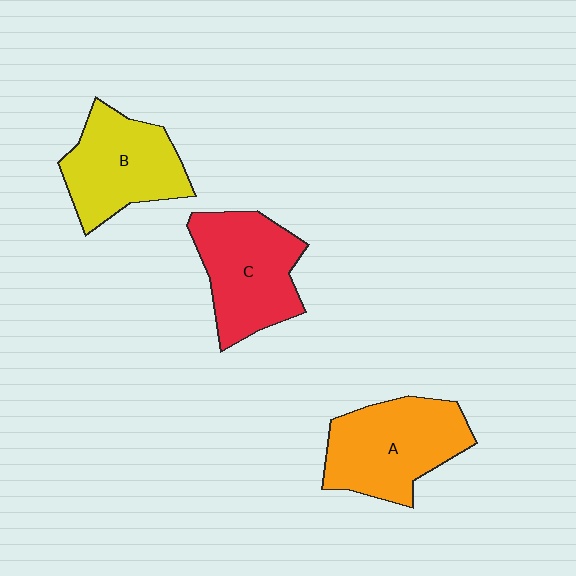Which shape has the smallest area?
Shape B (yellow).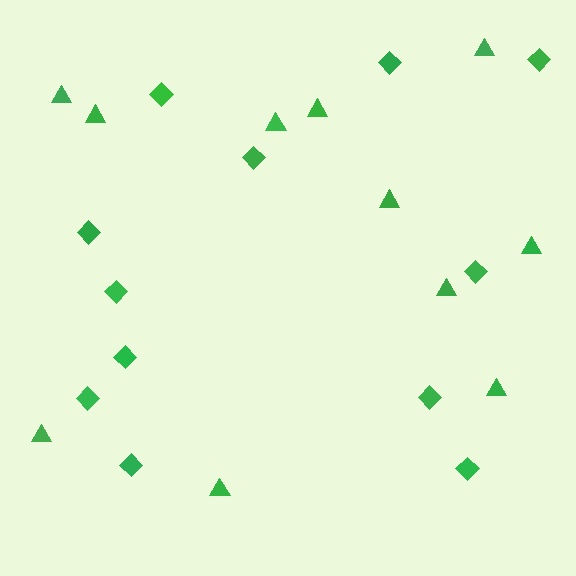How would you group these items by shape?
There are 2 groups: one group of diamonds (12) and one group of triangles (11).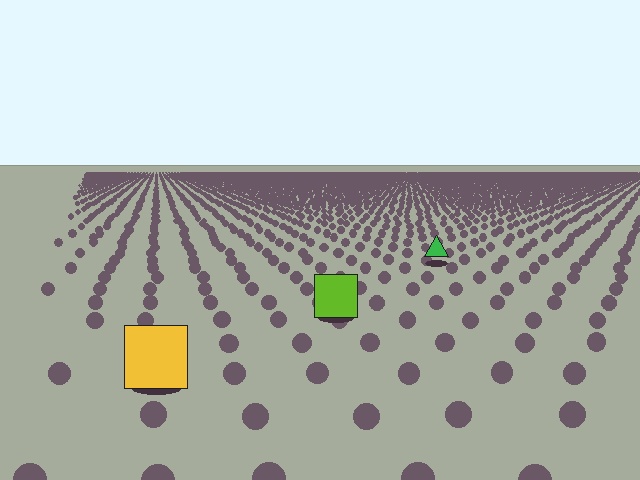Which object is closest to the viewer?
The yellow square is closest. The texture marks near it are larger and more spread out.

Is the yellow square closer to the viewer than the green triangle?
Yes. The yellow square is closer — you can tell from the texture gradient: the ground texture is coarser near it.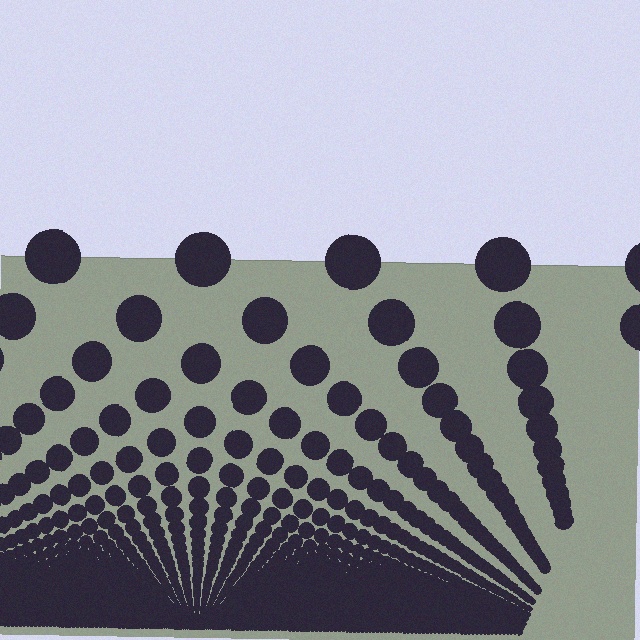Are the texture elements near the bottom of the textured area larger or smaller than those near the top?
Smaller. The gradient is inverted — elements near the bottom are smaller and denser.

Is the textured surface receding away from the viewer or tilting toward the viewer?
The surface appears to tilt toward the viewer. Texture elements get larger and sparser toward the top.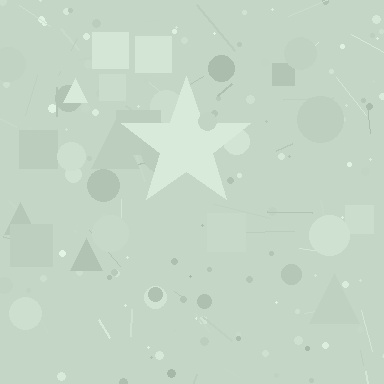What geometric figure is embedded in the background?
A star is embedded in the background.